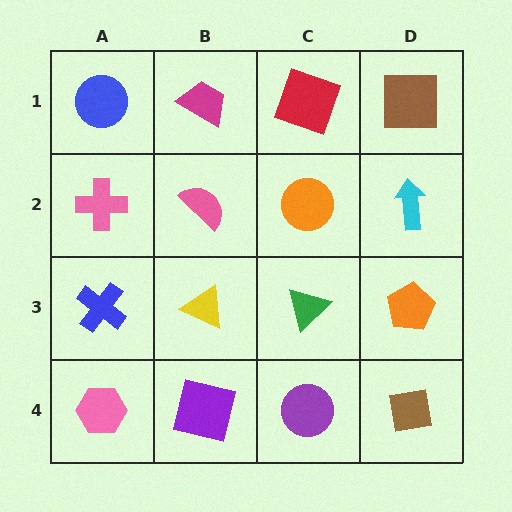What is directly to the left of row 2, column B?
A pink cross.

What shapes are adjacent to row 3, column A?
A pink cross (row 2, column A), a pink hexagon (row 4, column A), a yellow triangle (row 3, column B).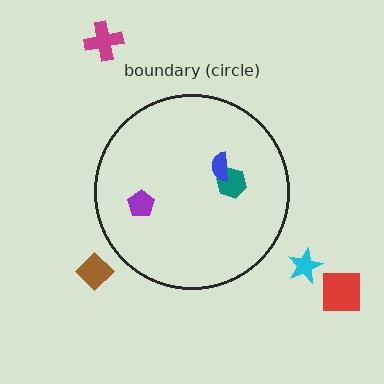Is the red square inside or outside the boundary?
Outside.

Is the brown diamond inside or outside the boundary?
Outside.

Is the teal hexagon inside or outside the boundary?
Inside.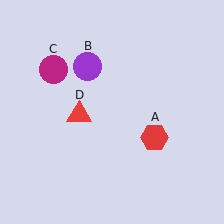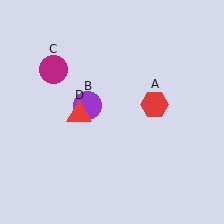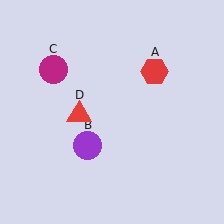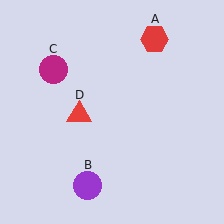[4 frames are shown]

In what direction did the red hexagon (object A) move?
The red hexagon (object A) moved up.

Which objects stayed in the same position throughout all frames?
Magenta circle (object C) and red triangle (object D) remained stationary.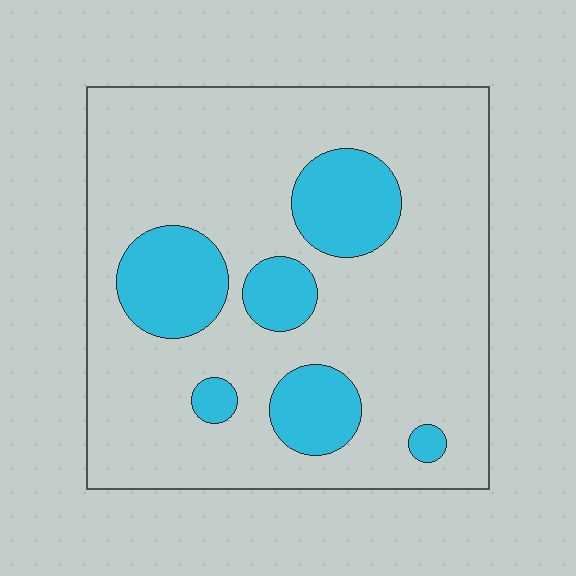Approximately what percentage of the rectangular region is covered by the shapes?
Approximately 20%.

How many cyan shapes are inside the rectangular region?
6.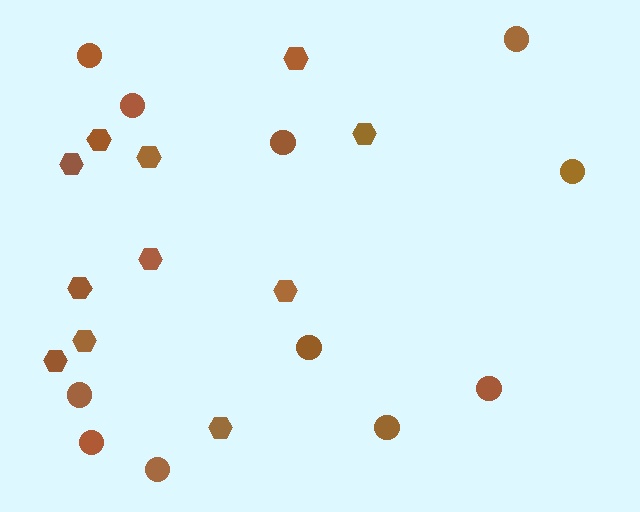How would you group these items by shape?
There are 2 groups: one group of circles (11) and one group of hexagons (11).